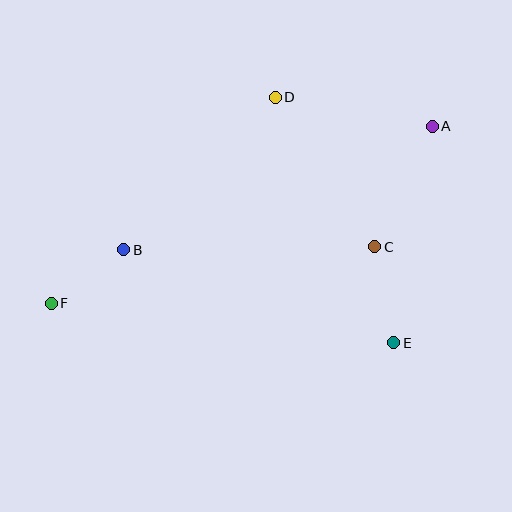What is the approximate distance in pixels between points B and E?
The distance between B and E is approximately 285 pixels.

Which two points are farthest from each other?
Points A and F are farthest from each other.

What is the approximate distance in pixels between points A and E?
The distance between A and E is approximately 220 pixels.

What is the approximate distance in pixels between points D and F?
The distance between D and F is approximately 304 pixels.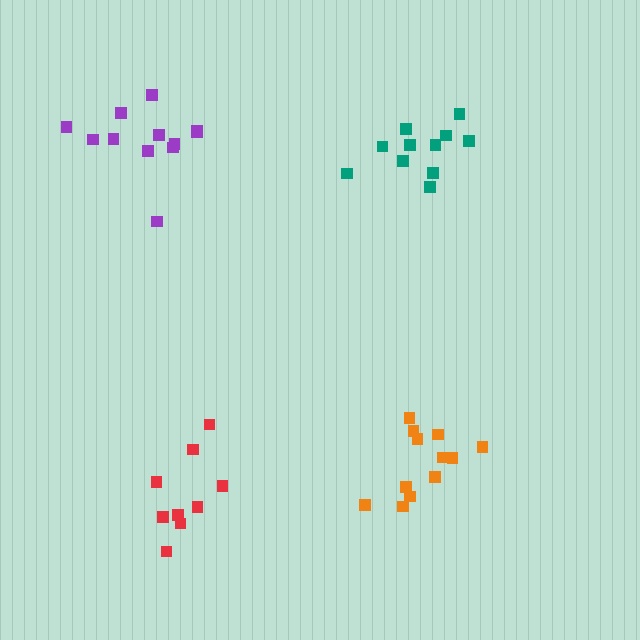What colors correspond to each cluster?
The clusters are colored: purple, orange, teal, red.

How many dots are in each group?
Group 1: 12 dots, Group 2: 12 dots, Group 3: 11 dots, Group 4: 9 dots (44 total).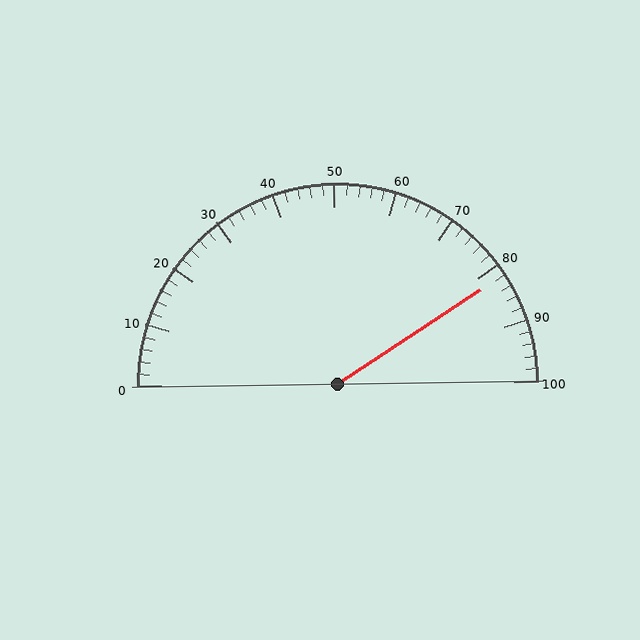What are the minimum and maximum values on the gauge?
The gauge ranges from 0 to 100.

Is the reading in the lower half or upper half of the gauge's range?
The reading is in the upper half of the range (0 to 100).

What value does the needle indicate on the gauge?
The needle indicates approximately 82.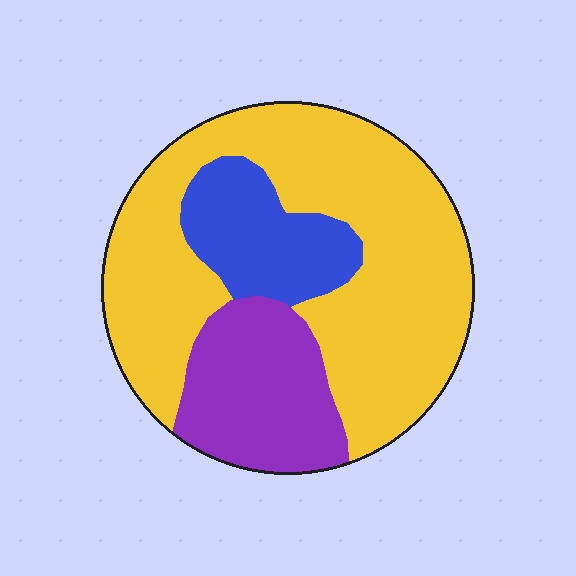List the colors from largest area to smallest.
From largest to smallest: yellow, purple, blue.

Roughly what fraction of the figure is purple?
Purple covers about 20% of the figure.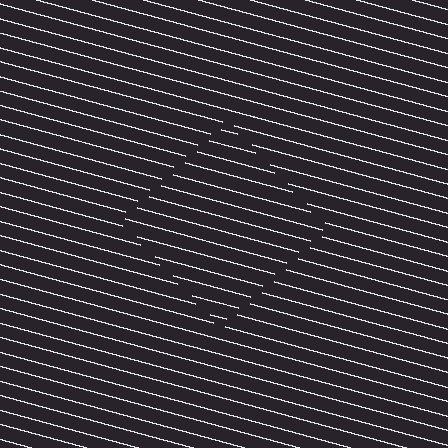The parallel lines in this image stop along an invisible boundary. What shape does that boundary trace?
An illusory square. The interior of the shape contains the same grating, shifted by half a period — the contour is defined by the phase discontinuity where line-ends from the inner and outer gratings abut.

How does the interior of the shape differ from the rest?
The interior of the shape contains the same grating, shifted by half a period — the contour is defined by the phase discontinuity where line-ends from the inner and outer gratings abut.